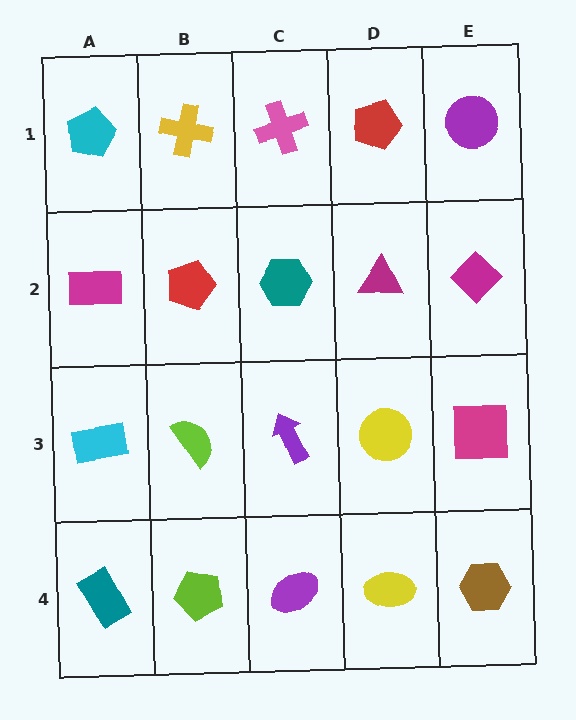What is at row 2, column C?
A teal hexagon.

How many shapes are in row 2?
5 shapes.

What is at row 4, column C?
A purple ellipse.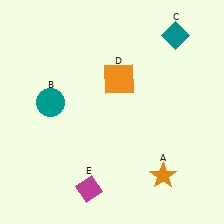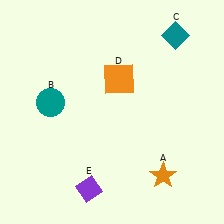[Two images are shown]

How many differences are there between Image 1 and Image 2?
There is 1 difference between the two images.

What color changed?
The diamond (E) changed from magenta in Image 1 to purple in Image 2.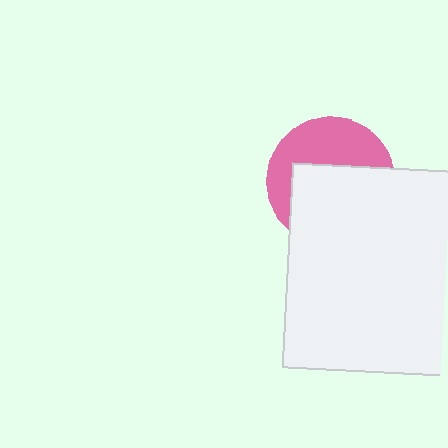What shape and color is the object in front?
The object in front is a white square.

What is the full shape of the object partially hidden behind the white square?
The partially hidden object is a pink circle.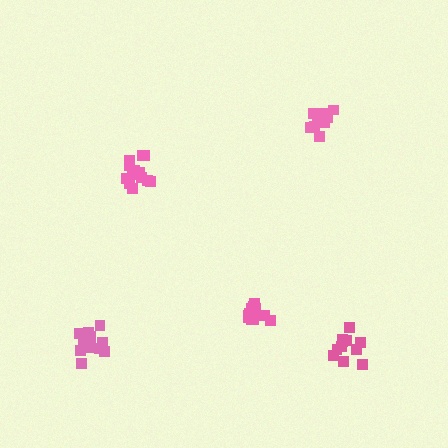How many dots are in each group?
Group 1: 11 dots, Group 2: 12 dots, Group 3: 12 dots, Group 4: 15 dots, Group 5: 11 dots (61 total).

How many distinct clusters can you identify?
There are 5 distinct clusters.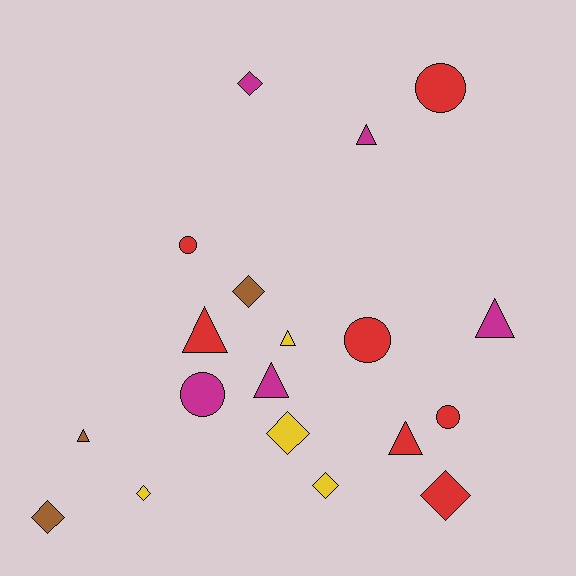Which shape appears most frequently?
Diamond, with 7 objects.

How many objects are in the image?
There are 19 objects.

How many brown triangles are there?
There is 1 brown triangle.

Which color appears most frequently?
Red, with 7 objects.